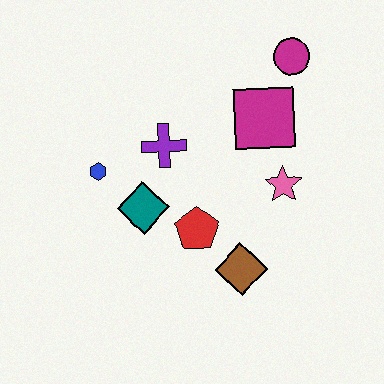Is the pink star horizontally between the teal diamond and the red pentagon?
No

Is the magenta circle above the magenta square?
Yes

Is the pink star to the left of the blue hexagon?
No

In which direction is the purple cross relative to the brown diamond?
The purple cross is above the brown diamond.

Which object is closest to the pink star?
The magenta square is closest to the pink star.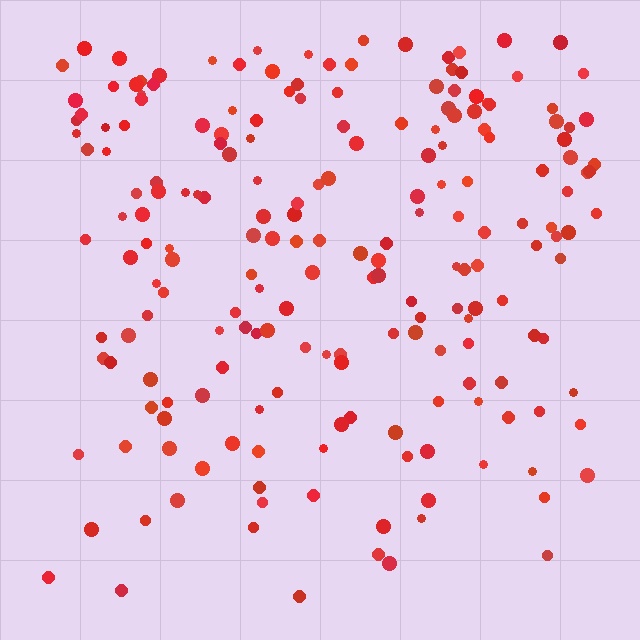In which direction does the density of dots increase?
From bottom to top, with the top side densest.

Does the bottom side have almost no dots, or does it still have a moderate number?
Still a moderate number, just noticeably fewer than the top.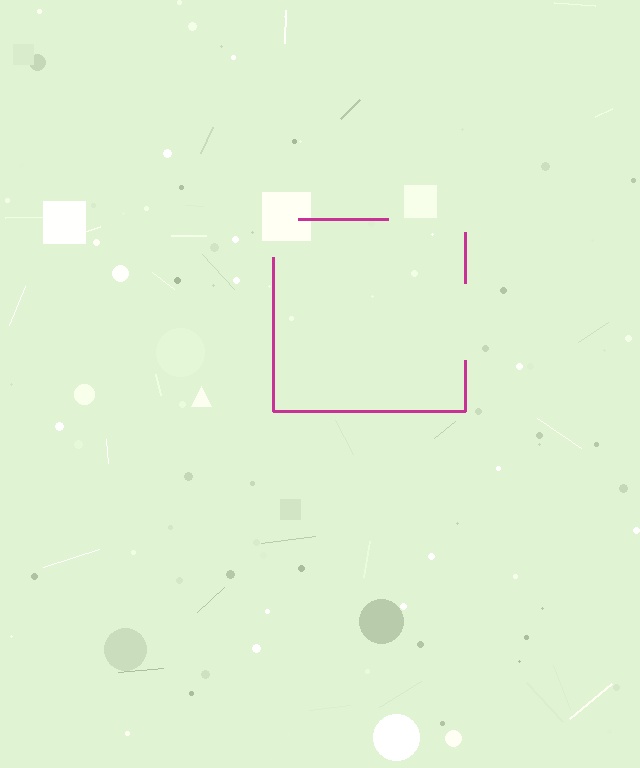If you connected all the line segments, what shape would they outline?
They would outline a square.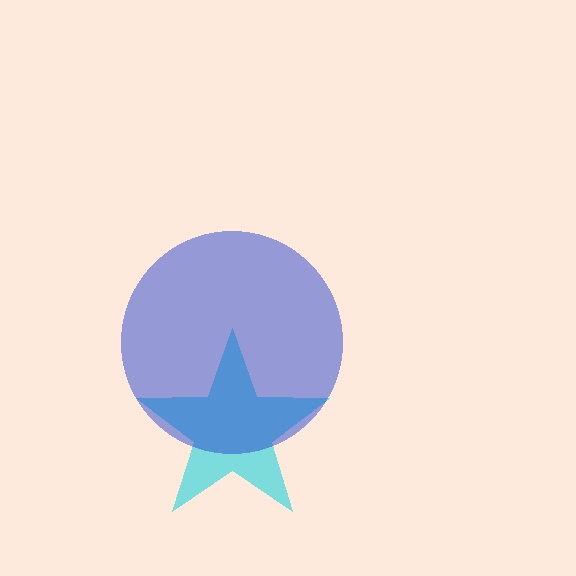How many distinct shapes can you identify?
There are 2 distinct shapes: a cyan star, a blue circle.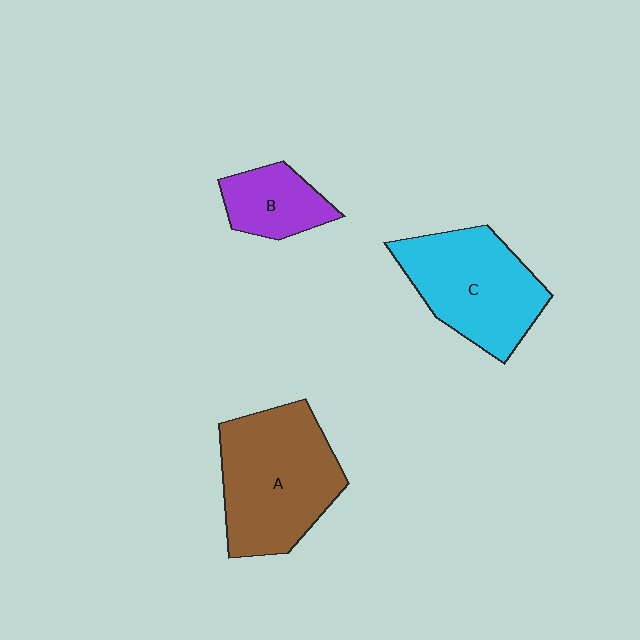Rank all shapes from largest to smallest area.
From largest to smallest: A (brown), C (cyan), B (purple).